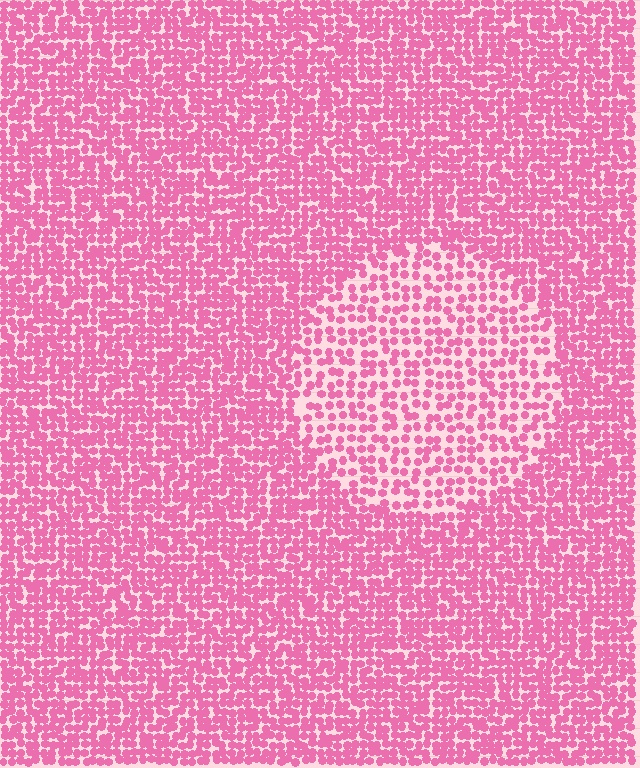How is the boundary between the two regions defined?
The boundary is defined by a change in element density (approximately 1.8x ratio). All elements are the same color, size, and shape.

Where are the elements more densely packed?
The elements are more densely packed outside the circle boundary.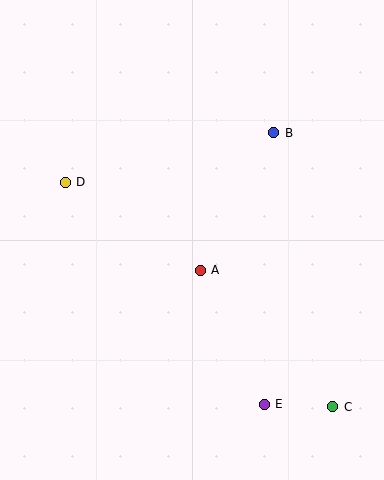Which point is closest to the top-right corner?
Point B is closest to the top-right corner.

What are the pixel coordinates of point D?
Point D is at (65, 182).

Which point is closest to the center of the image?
Point A at (200, 270) is closest to the center.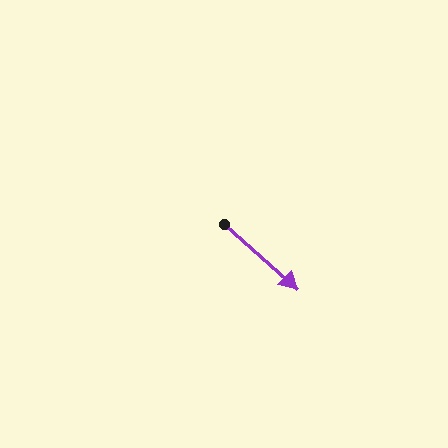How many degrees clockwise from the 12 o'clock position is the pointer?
Approximately 131 degrees.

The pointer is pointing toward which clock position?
Roughly 4 o'clock.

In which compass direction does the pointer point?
Southeast.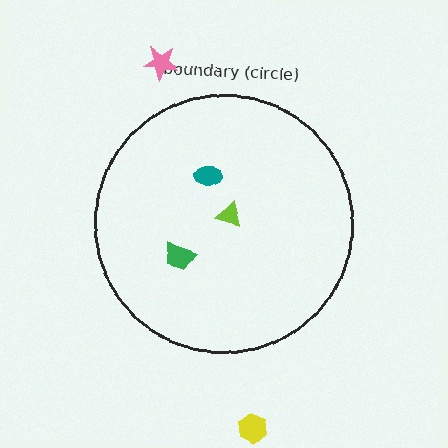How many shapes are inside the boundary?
3 inside, 2 outside.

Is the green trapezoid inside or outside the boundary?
Inside.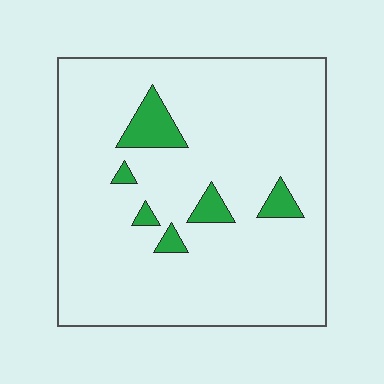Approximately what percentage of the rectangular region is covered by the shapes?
Approximately 10%.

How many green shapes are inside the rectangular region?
6.